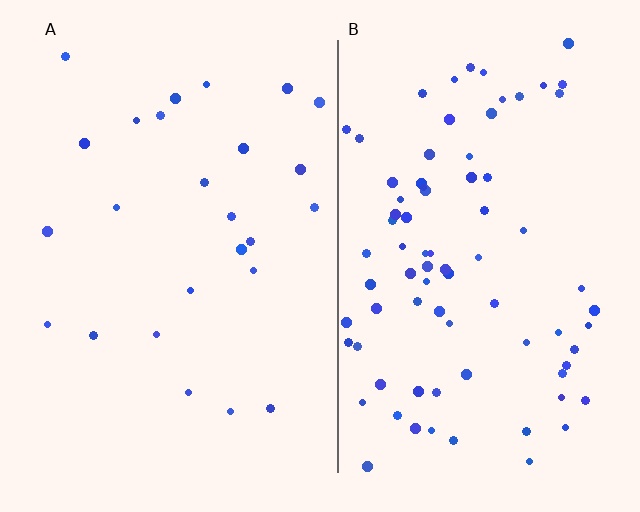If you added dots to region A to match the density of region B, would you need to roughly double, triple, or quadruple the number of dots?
Approximately triple.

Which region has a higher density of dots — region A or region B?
B (the right).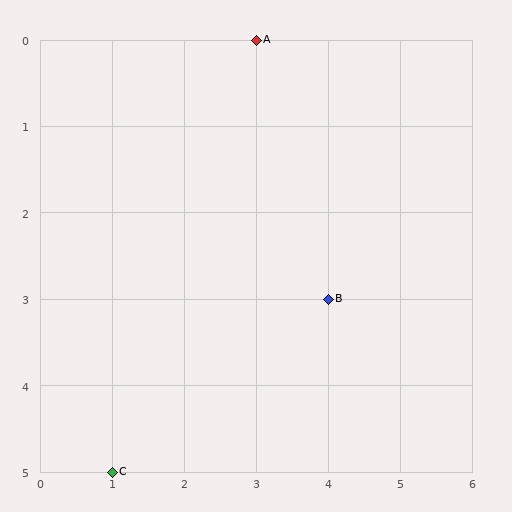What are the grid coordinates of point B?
Point B is at grid coordinates (4, 3).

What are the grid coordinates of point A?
Point A is at grid coordinates (3, 0).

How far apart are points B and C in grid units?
Points B and C are 3 columns and 2 rows apart (about 3.6 grid units diagonally).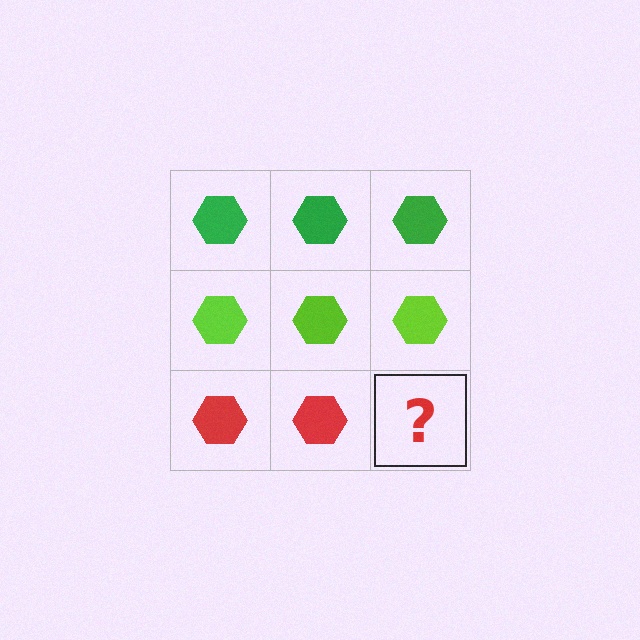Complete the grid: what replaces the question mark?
The question mark should be replaced with a red hexagon.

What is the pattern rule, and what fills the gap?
The rule is that each row has a consistent color. The gap should be filled with a red hexagon.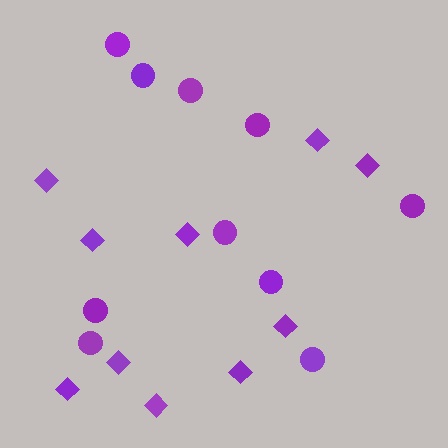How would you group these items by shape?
There are 2 groups: one group of diamonds (10) and one group of circles (10).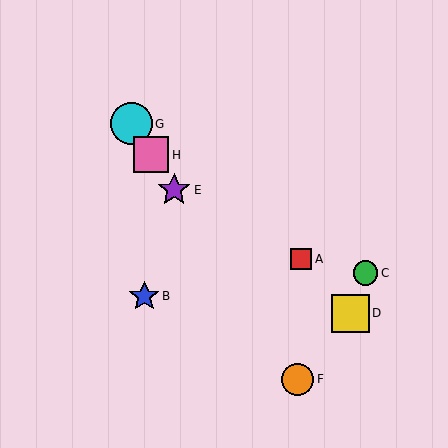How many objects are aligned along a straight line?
4 objects (E, F, G, H) are aligned along a straight line.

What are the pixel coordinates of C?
Object C is at (365, 273).